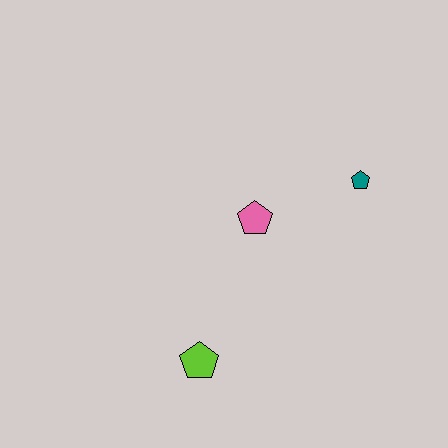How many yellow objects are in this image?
There are no yellow objects.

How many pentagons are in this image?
There are 3 pentagons.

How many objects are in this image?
There are 3 objects.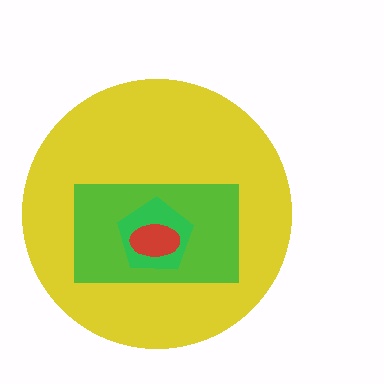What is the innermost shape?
The red ellipse.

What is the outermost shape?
The yellow circle.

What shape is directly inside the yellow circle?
The lime rectangle.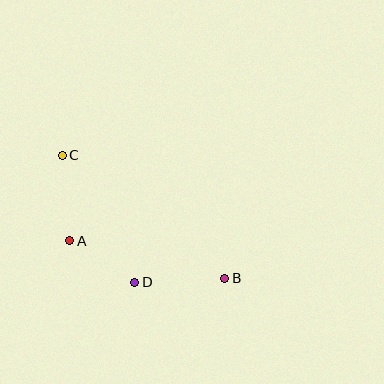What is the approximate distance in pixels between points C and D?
The distance between C and D is approximately 146 pixels.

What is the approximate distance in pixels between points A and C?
The distance between A and C is approximately 86 pixels.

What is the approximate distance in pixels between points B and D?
The distance between B and D is approximately 90 pixels.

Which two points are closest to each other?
Points A and D are closest to each other.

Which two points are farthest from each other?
Points B and C are farthest from each other.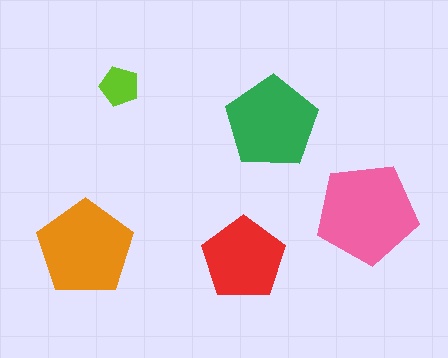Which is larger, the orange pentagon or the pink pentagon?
The pink one.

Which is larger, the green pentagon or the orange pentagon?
The orange one.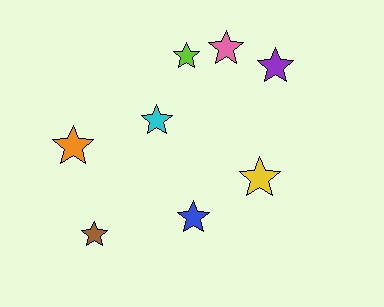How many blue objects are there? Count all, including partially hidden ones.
There is 1 blue object.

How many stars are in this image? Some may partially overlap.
There are 8 stars.